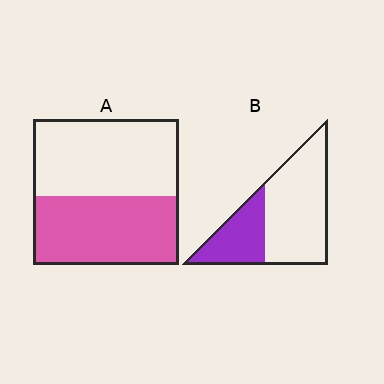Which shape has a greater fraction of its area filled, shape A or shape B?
Shape A.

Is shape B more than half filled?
No.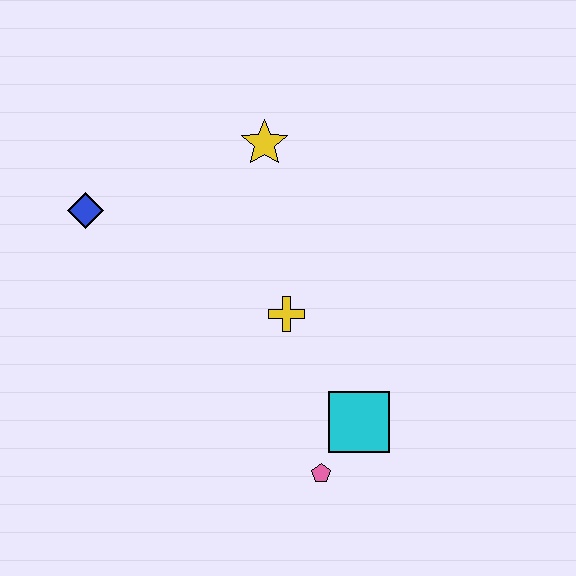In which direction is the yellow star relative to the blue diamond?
The yellow star is to the right of the blue diamond.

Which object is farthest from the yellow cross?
The blue diamond is farthest from the yellow cross.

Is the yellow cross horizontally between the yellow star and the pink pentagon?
Yes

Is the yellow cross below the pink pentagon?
No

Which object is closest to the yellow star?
The yellow cross is closest to the yellow star.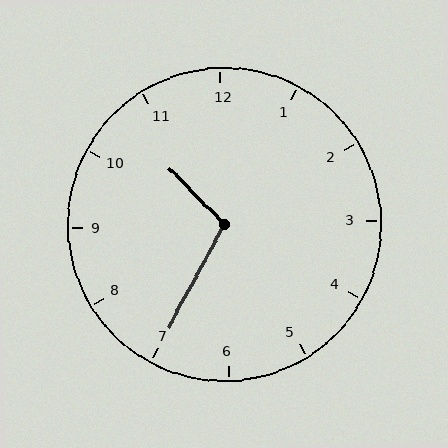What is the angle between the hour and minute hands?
Approximately 108 degrees.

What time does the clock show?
10:35.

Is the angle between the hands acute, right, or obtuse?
It is obtuse.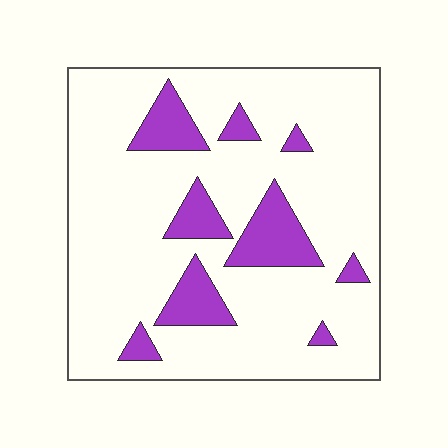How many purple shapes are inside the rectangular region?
9.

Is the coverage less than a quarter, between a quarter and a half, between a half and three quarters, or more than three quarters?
Less than a quarter.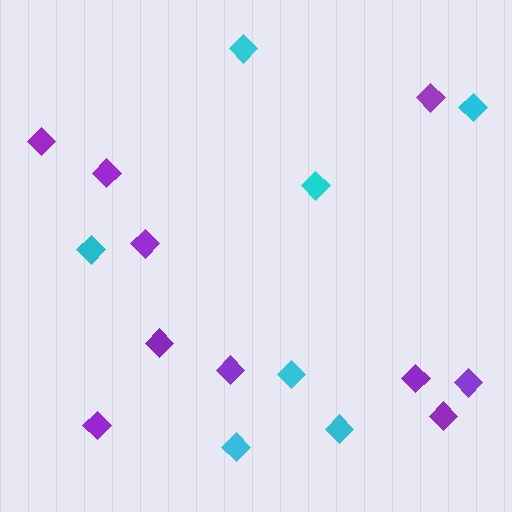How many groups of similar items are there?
There are 2 groups: one group of purple diamonds (10) and one group of cyan diamonds (7).